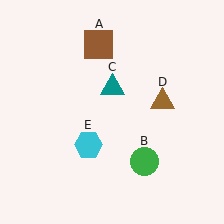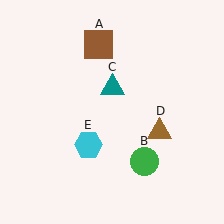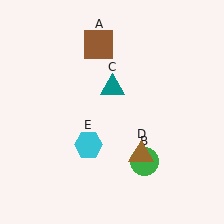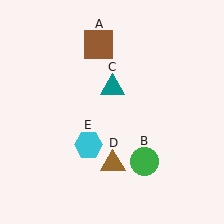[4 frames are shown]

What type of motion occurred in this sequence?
The brown triangle (object D) rotated clockwise around the center of the scene.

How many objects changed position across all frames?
1 object changed position: brown triangle (object D).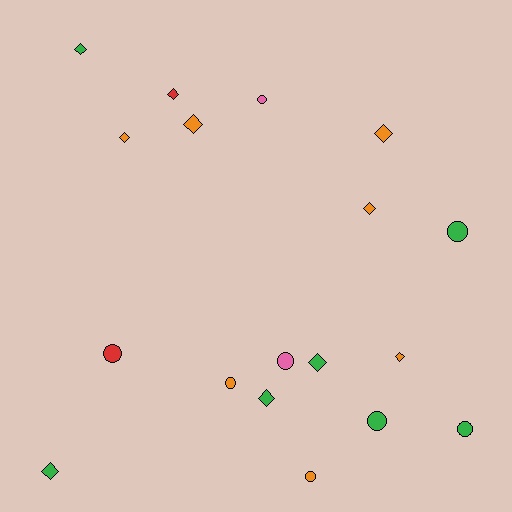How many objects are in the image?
There are 18 objects.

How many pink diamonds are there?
There are no pink diamonds.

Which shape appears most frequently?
Diamond, with 10 objects.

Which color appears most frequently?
Orange, with 7 objects.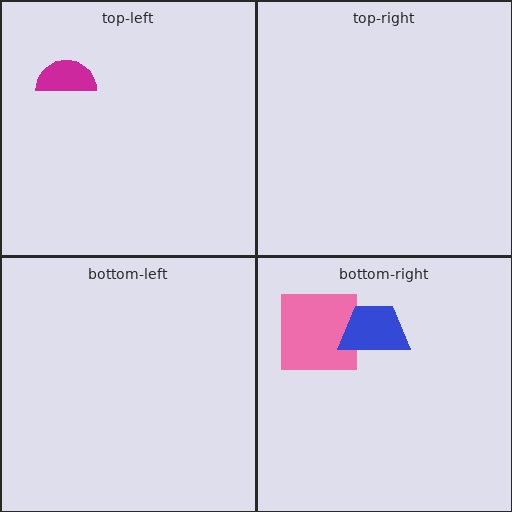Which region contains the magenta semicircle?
The top-left region.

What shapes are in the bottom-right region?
The pink square, the blue trapezoid.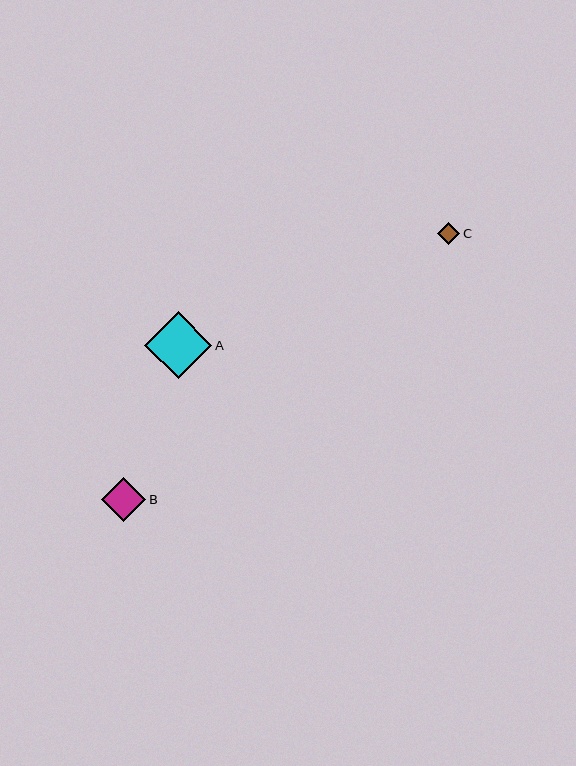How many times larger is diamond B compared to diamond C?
Diamond B is approximately 2.0 times the size of diamond C.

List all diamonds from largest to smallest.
From largest to smallest: A, B, C.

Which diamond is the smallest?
Diamond C is the smallest with a size of approximately 22 pixels.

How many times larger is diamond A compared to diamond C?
Diamond A is approximately 3.0 times the size of diamond C.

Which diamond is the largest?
Diamond A is the largest with a size of approximately 67 pixels.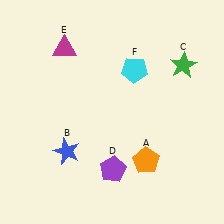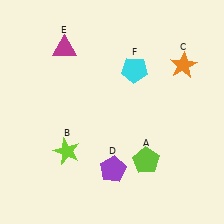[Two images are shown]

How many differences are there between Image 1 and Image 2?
There are 3 differences between the two images.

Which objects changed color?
A changed from orange to lime. B changed from blue to lime. C changed from green to orange.